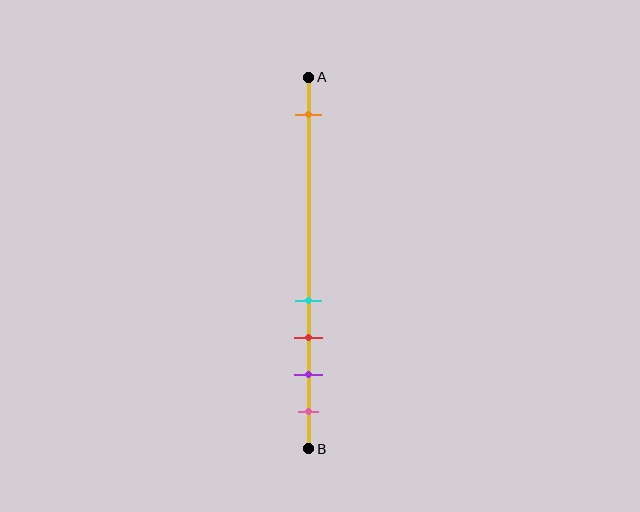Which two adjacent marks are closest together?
The cyan and red marks are the closest adjacent pair.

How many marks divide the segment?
There are 5 marks dividing the segment.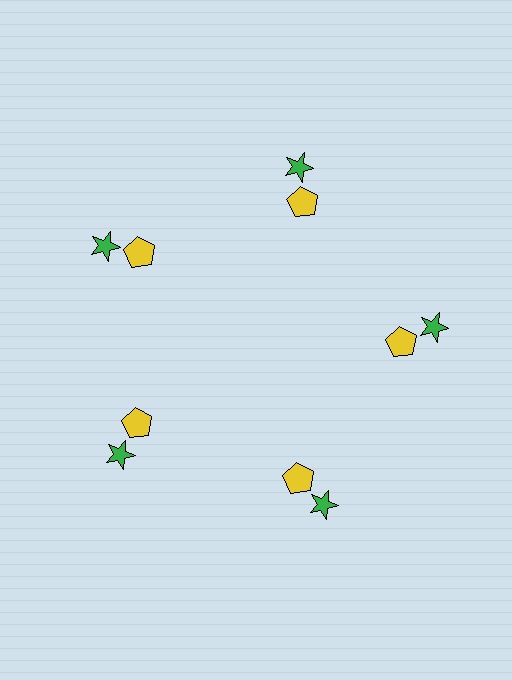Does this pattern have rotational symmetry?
Yes, this pattern has 5-fold rotational symmetry. It looks the same after rotating 72 degrees around the center.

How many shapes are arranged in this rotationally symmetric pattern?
There are 10 shapes, arranged in 5 groups of 2.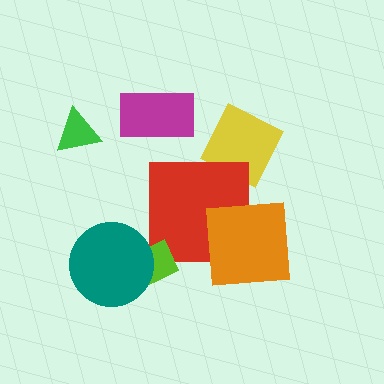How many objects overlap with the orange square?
1 object overlaps with the orange square.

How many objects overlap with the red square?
2 objects overlap with the red square.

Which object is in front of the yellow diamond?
The red square is in front of the yellow diamond.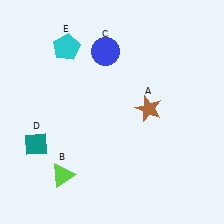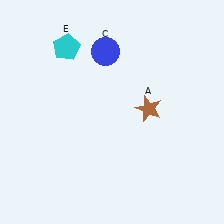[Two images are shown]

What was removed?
The teal diamond (D), the lime triangle (B) were removed in Image 2.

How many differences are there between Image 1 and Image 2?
There are 2 differences between the two images.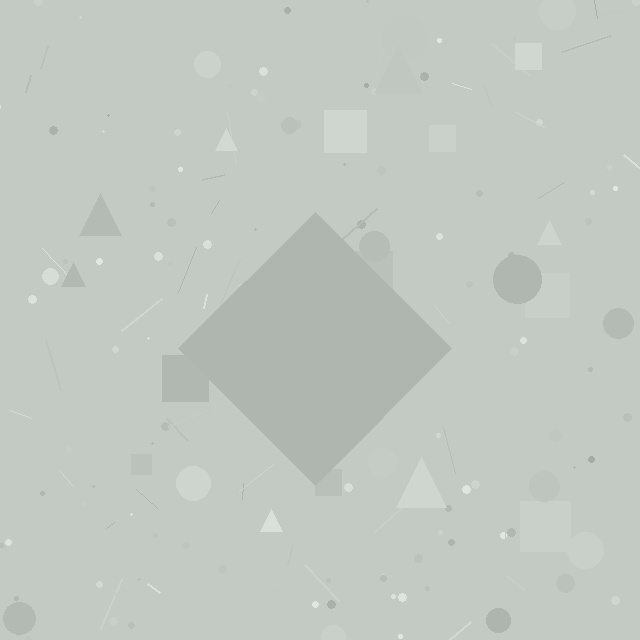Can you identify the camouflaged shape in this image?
The camouflaged shape is a diamond.